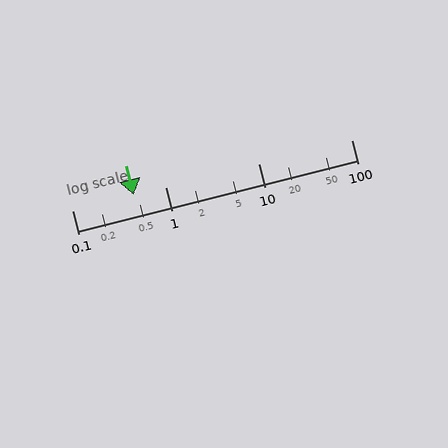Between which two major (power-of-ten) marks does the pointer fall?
The pointer is between 0.1 and 1.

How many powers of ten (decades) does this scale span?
The scale spans 3 decades, from 0.1 to 100.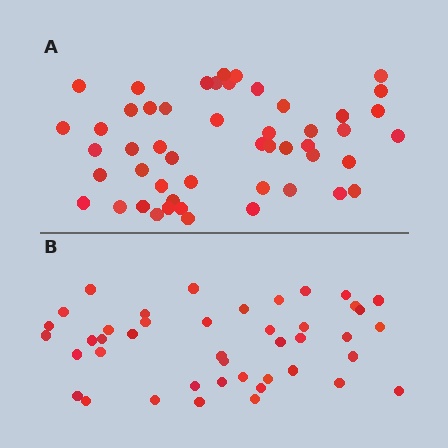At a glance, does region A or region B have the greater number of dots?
Region A (the top region) has more dots.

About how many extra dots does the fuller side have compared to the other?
Region A has roughly 8 or so more dots than region B.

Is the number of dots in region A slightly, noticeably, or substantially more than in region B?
Region A has only slightly more — the two regions are fairly close. The ratio is roughly 1.2 to 1.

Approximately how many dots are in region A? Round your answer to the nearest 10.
About 50 dots.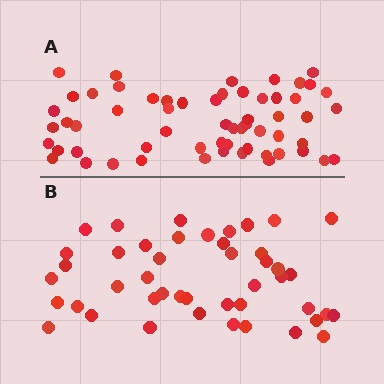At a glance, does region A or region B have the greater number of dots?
Region A (the top region) has more dots.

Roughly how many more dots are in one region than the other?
Region A has approximately 15 more dots than region B.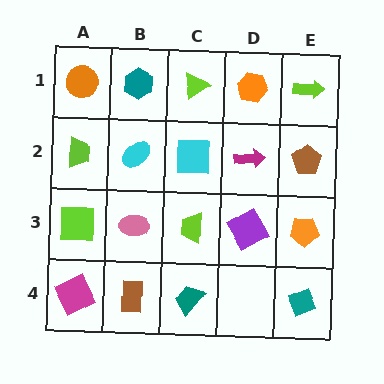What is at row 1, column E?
A lime arrow.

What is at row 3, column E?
An orange pentagon.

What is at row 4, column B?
A brown rectangle.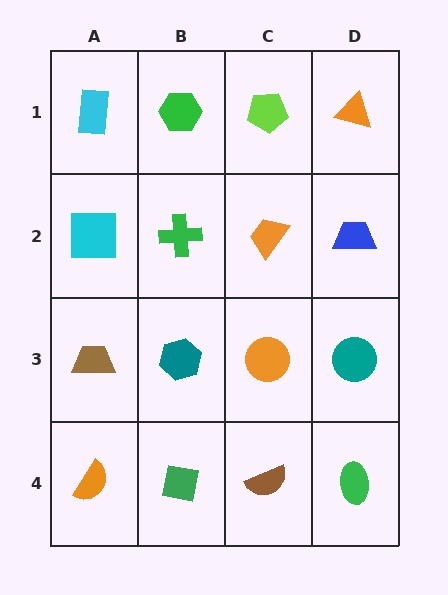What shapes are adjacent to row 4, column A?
A brown trapezoid (row 3, column A), a green square (row 4, column B).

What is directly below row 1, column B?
A green cross.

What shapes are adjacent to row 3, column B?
A green cross (row 2, column B), a green square (row 4, column B), a brown trapezoid (row 3, column A), an orange circle (row 3, column C).